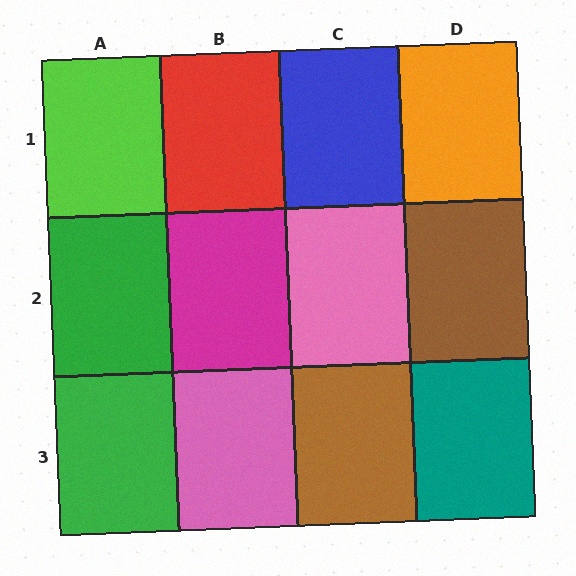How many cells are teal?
1 cell is teal.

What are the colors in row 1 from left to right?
Lime, red, blue, orange.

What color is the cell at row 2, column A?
Green.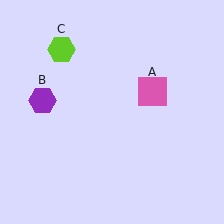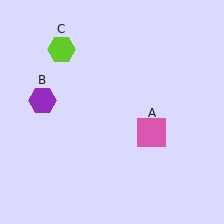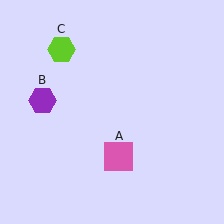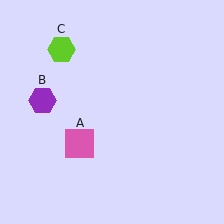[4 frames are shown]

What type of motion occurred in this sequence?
The pink square (object A) rotated clockwise around the center of the scene.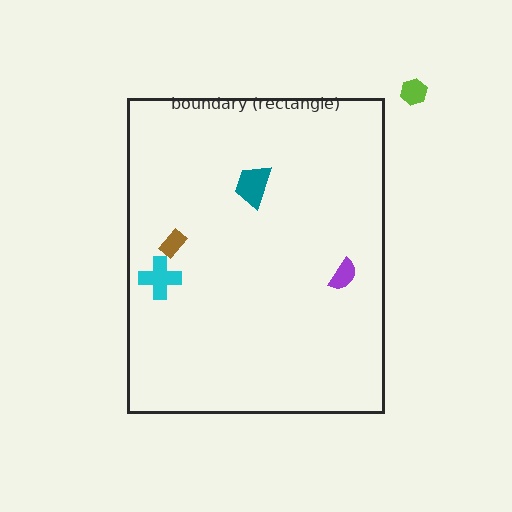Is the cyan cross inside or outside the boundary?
Inside.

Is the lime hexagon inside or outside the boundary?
Outside.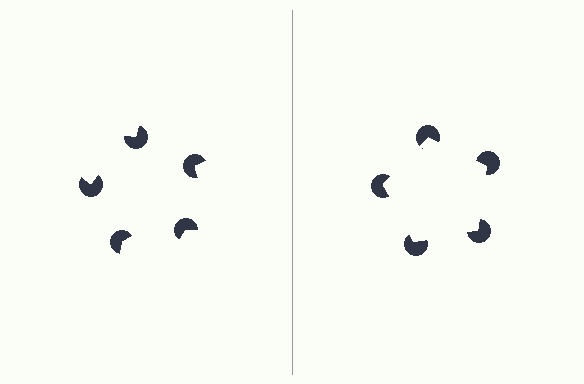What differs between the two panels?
The pac-man discs are positioned identically on both sides; only the wedge orientations differ. On the right they align to a pentagon; on the left they are misaligned.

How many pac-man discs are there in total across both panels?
10 — 5 on each side.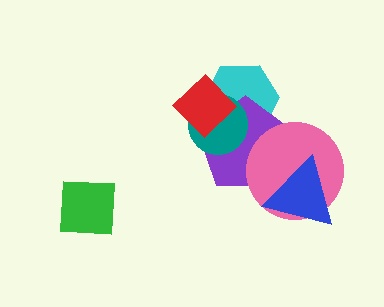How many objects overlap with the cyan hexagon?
3 objects overlap with the cyan hexagon.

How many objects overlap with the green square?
0 objects overlap with the green square.